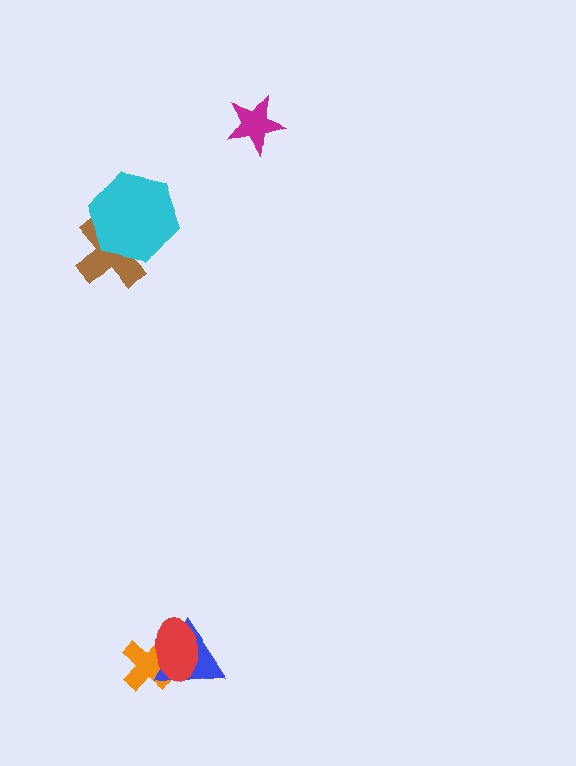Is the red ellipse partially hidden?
No, no other shape covers it.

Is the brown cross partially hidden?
Yes, it is partially covered by another shape.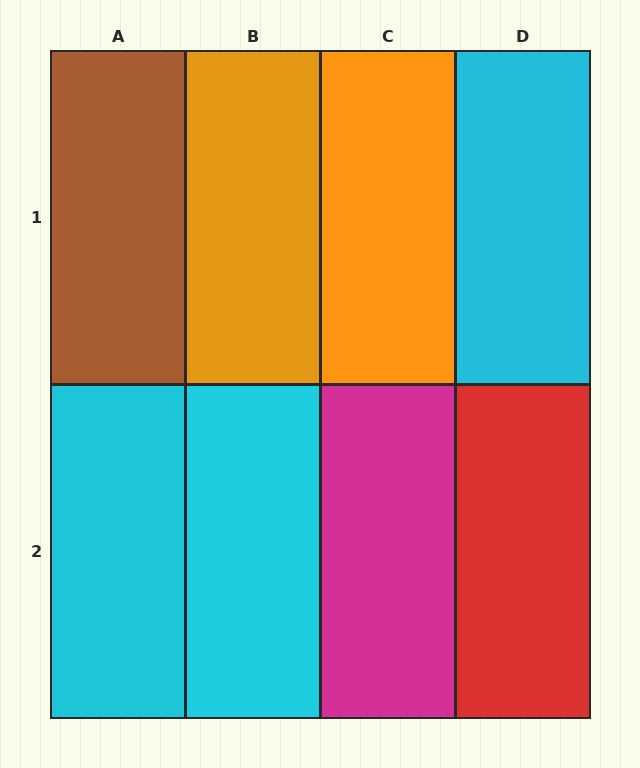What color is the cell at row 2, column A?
Cyan.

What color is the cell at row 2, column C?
Magenta.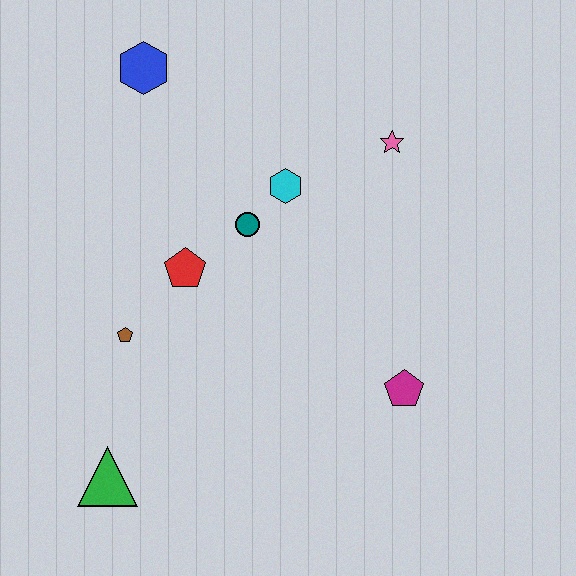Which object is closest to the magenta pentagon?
The teal circle is closest to the magenta pentagon.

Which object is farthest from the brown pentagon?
The pink star is farthest from the brown pentagon.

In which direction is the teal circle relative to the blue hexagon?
The teal circle is below the blue hexagon.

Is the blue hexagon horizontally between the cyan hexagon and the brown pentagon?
Yes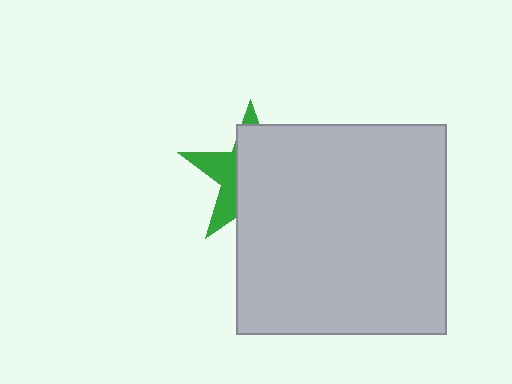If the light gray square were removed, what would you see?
You would see the complete green star.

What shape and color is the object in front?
The object in front is a light gray square.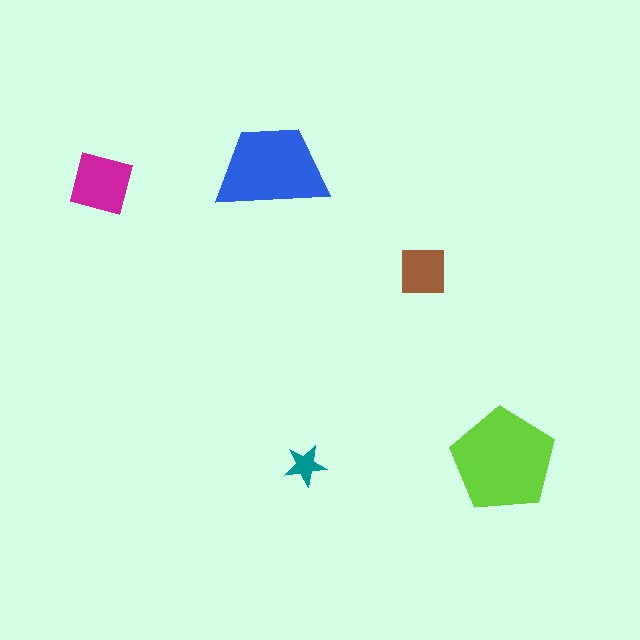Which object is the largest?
The lime pentagon.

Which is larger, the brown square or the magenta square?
The magenta square.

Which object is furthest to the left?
The magenta square is leftmost.